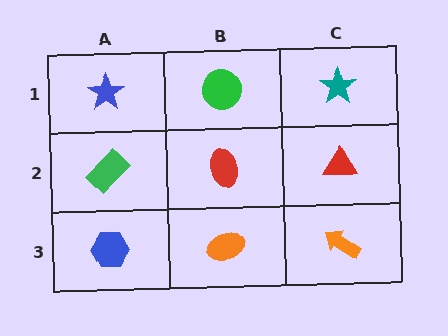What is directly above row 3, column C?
A red triangle.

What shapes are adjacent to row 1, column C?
A red triangle (row 2, column C), a green circle (row 1, column B).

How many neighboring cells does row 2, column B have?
4.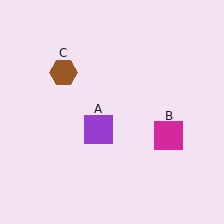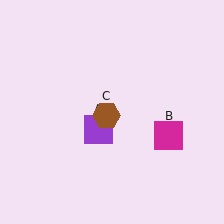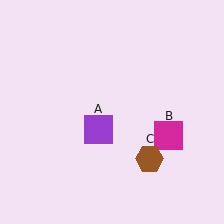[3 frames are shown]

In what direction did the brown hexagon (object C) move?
The brown hexagon (object C) moved down and to the right.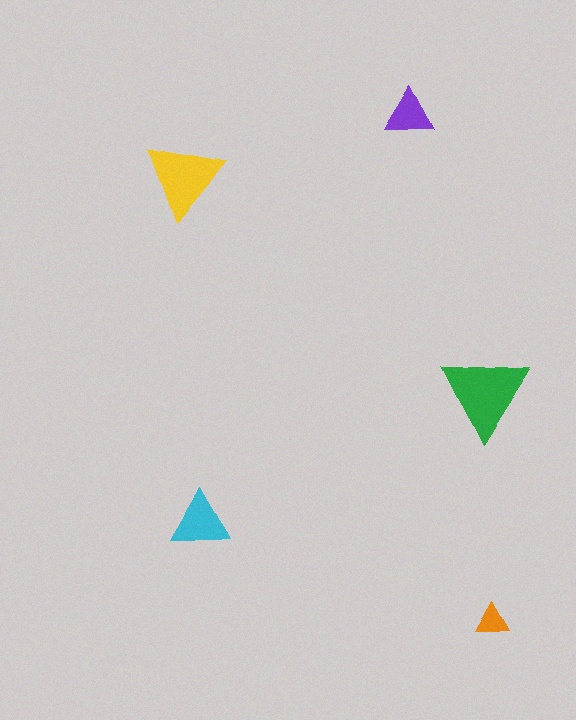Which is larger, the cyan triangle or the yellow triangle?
The yellow one.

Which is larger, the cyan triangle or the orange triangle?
The cyan one.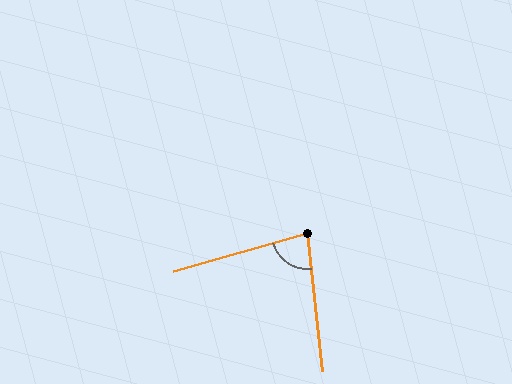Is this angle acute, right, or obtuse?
It is acute.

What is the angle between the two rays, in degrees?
Approximately 80 degrees.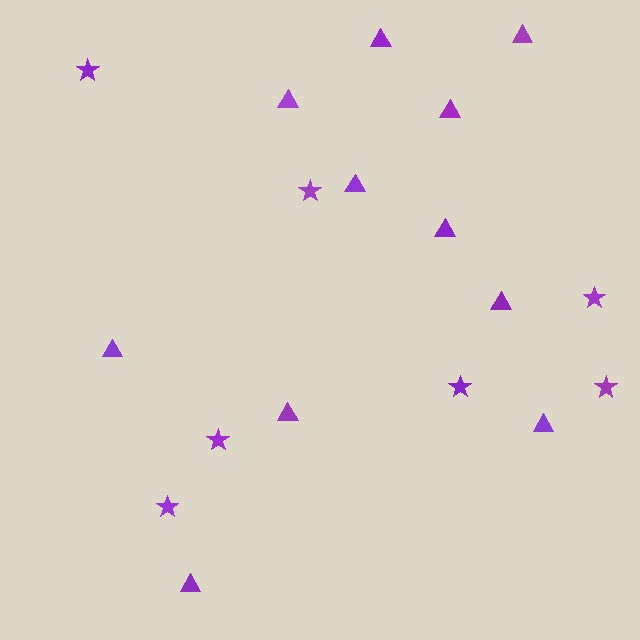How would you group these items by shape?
There are 2 groups: one group of triangles (11) and one group of stars (7).